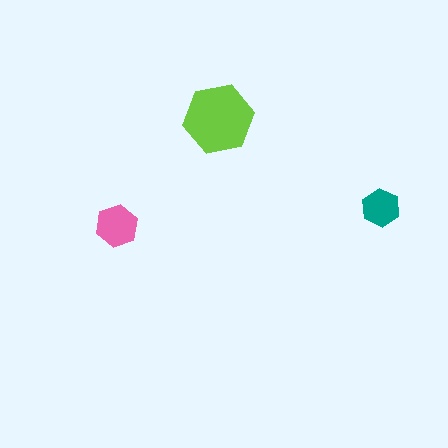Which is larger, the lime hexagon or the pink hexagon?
The lime one.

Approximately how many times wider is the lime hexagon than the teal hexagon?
About 2 times wider.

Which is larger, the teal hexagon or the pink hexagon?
The pink one.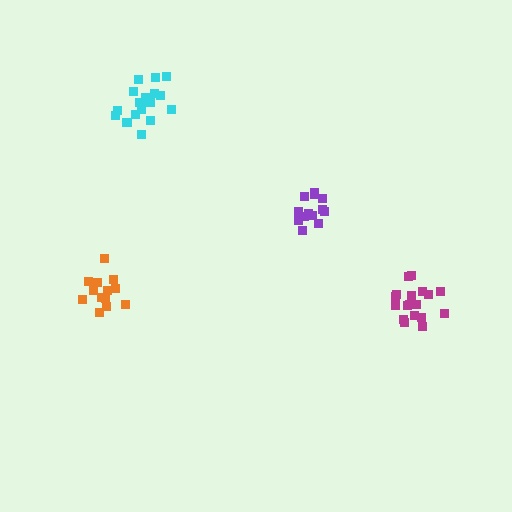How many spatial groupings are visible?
There are 4 spatial groupings.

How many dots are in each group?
Group 1: 13 dots, Group 2: 18 dots, Group 3: 13 dots, Group 4: 18 dots (62 total).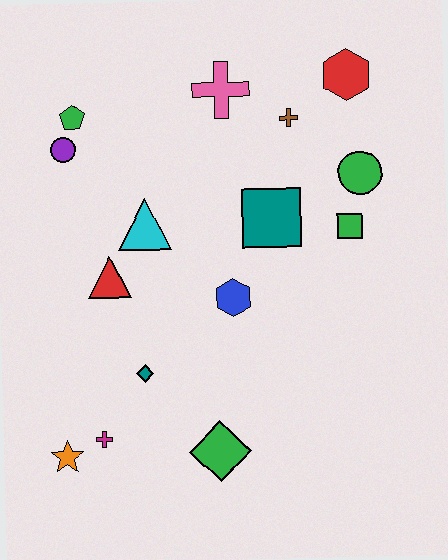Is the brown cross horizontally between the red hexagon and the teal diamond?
Yes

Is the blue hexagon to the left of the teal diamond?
No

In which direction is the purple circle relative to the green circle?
The purple circle is to the left of the green circle.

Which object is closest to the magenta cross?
The orange star is closest to the magenta cross.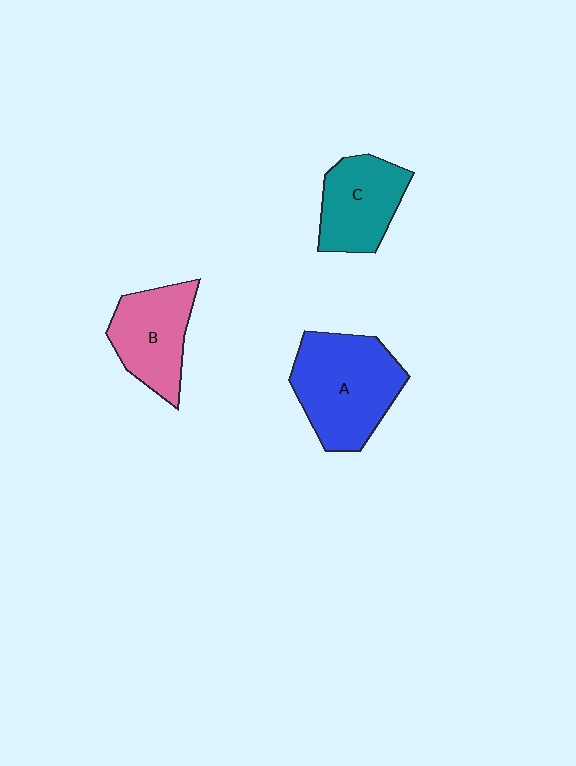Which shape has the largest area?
Shape A (blue).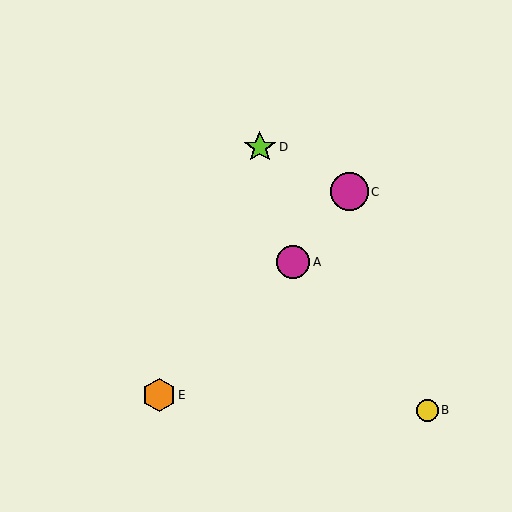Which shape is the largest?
The magenta circle (labeled C) is the largest.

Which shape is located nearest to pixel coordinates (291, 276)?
The magenta circle (labeled A) at (293, 262) is nearest to that location.